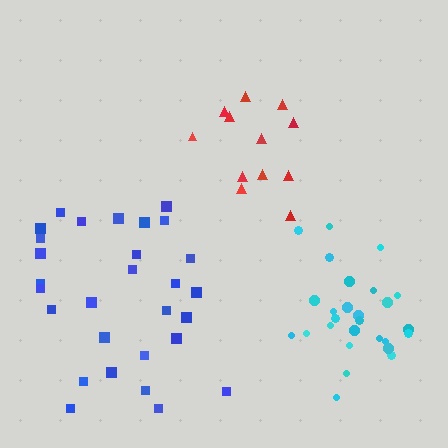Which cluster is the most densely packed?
Cyan.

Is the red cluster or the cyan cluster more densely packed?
Cyan.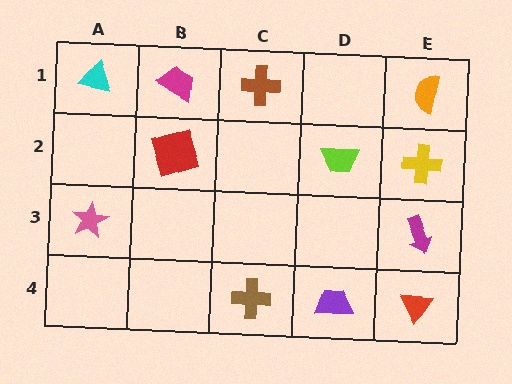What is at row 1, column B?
A magenta trapezoid.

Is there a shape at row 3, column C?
No, that cell is empty.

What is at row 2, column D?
A lime trapezoid.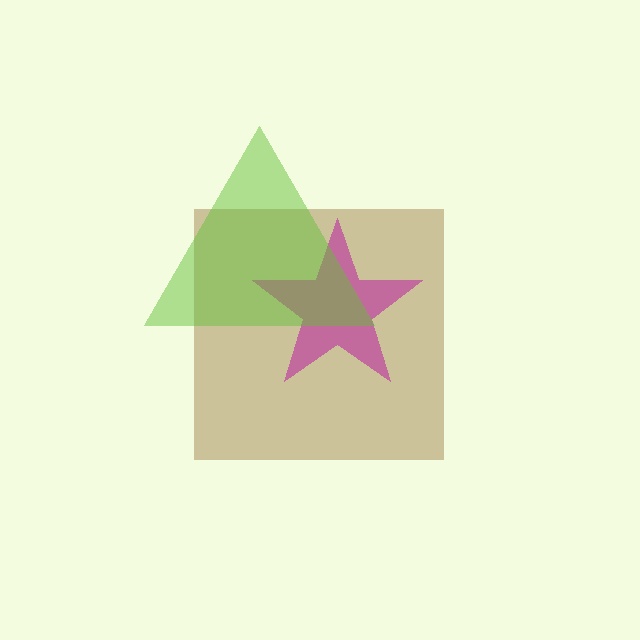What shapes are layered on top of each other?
The layered shapes are: a brown square, a magenta star, a lime triangle.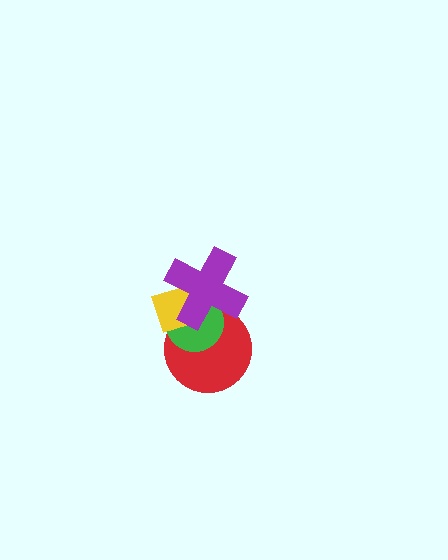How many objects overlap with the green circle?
3 objects overlap with the green circle.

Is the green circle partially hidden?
Yes, it is partially covered by another shape.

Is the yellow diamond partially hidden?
Yes, it is partially covered by another shape.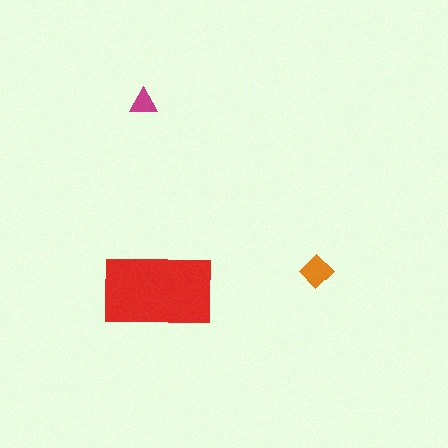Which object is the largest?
The red rectangle.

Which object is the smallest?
The magenta triangle.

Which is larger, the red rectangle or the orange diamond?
The red rectangle.